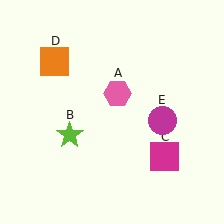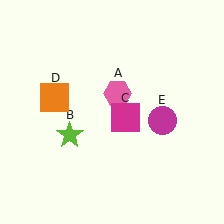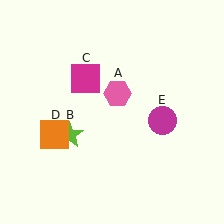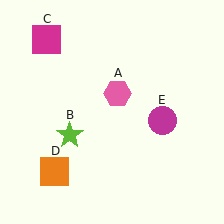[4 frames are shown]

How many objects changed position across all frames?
2 objects changed position: magenta square (object C), orange square (object D).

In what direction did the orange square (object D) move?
The orange square (object D) moved down.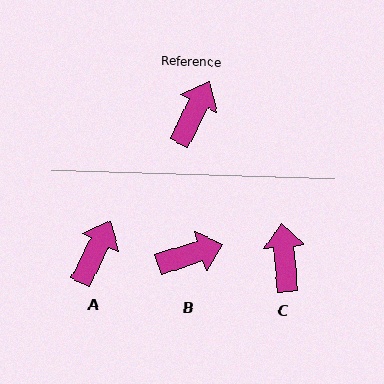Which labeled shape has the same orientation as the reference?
A.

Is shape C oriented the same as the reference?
No, it is off by about 31 degrees.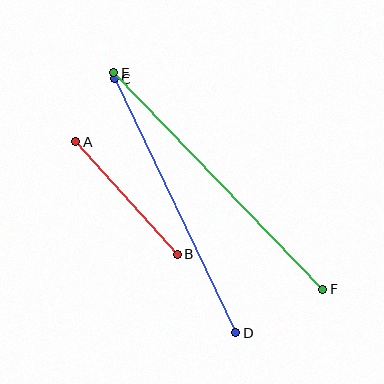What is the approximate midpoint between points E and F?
The midpoint is at approximately (218, 181) pixels.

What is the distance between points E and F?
The distance is approximately 301 pixels.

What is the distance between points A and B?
The distance is approximately 152 pixels.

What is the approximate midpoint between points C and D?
The midpoint is at approximately (175, 206) pixels.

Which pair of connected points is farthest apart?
Points E and F are farthest apart.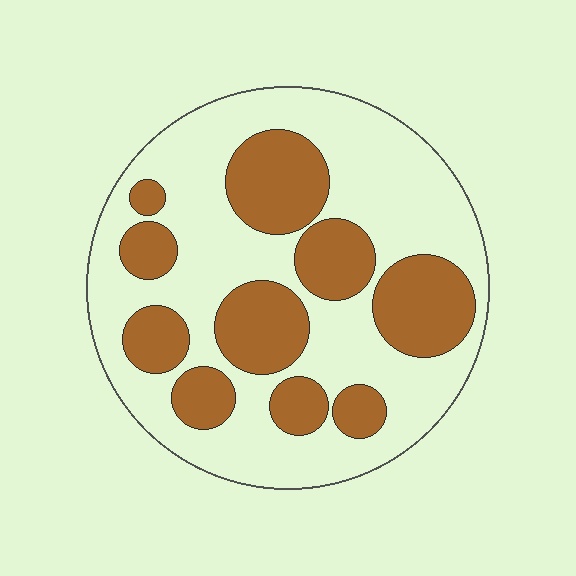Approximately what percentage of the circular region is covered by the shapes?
Approximately 35%.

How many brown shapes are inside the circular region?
10.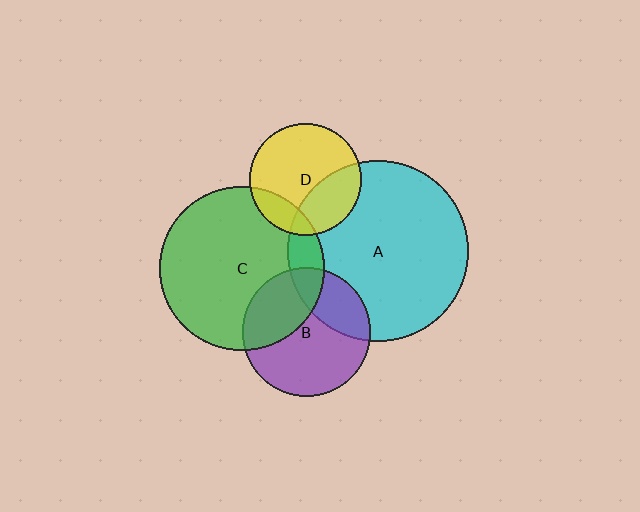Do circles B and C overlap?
Yes.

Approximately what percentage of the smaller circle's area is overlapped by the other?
Approximately 35%.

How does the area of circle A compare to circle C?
Approximately 1.2 times.